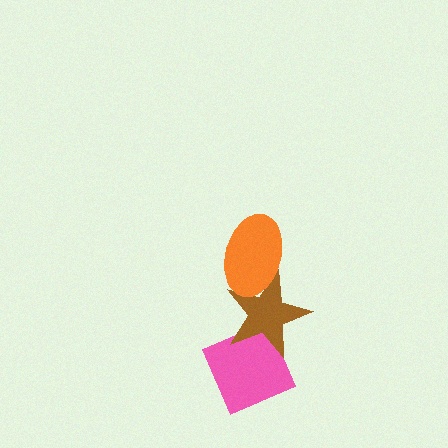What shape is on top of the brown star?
The orange ellipse is on top of the brown star.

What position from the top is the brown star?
The brown star is 2nd from the top.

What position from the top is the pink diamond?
The pink diamond is 3rd from the top.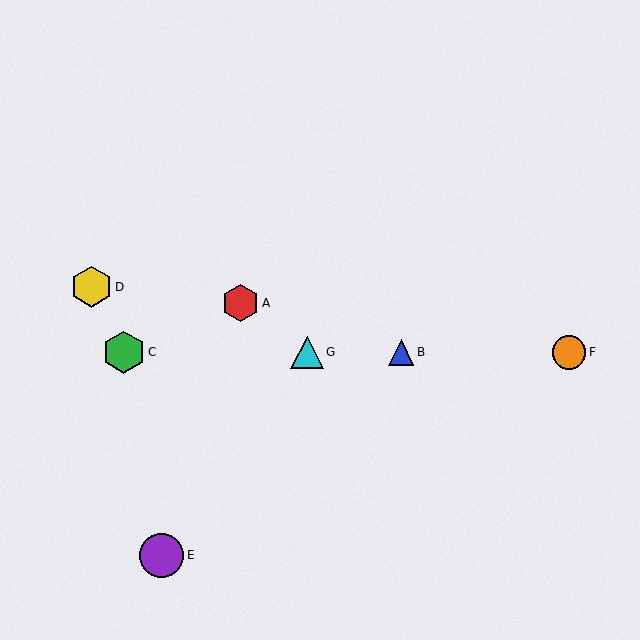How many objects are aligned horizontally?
4 objects (B, C, F, G) are aligned horizontally.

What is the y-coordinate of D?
Object D is at y≈287.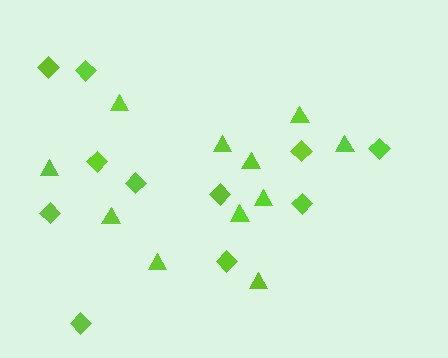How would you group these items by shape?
There are 2 groups: one group of diamonds (11) and one group of triangles (11).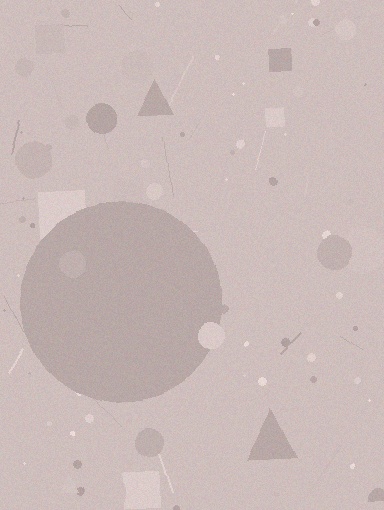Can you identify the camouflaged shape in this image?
The camouflaged shape is a circle.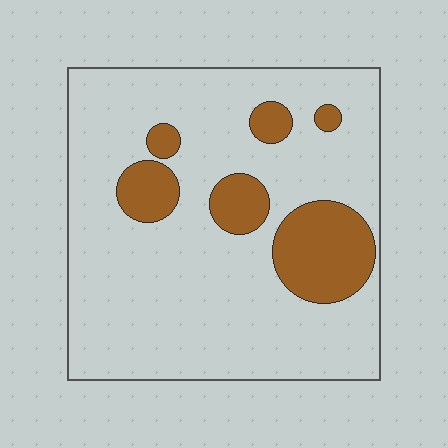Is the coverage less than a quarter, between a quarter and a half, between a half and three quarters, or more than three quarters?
Less than a quarter.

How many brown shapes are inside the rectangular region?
6.